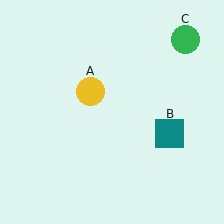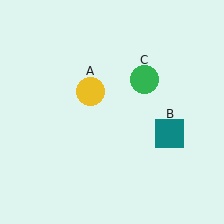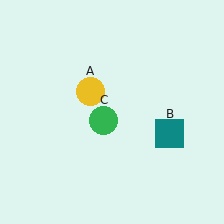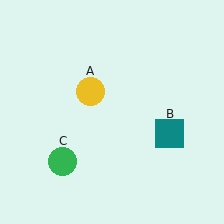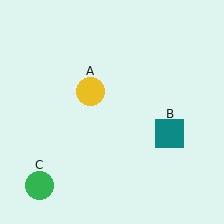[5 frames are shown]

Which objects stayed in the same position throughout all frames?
Yellow circle (object A) and teal square (object B) remained stationary.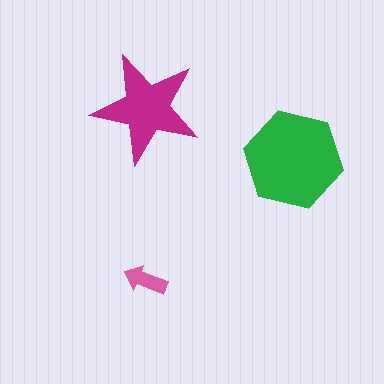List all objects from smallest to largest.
The pink arrow, the magenta star, the green hexagon.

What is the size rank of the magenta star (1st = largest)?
2nd.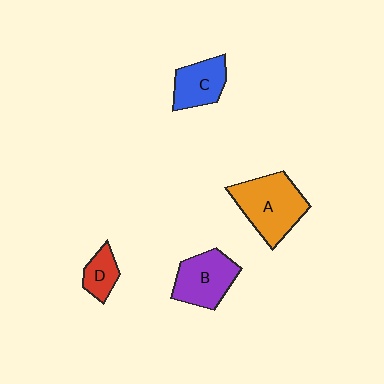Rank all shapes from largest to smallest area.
From largest to smallest: A (orange), B (purple), C (blue), D (red).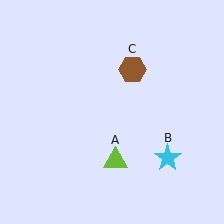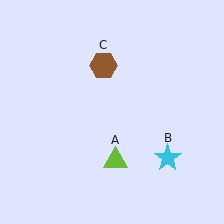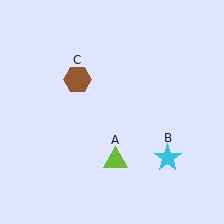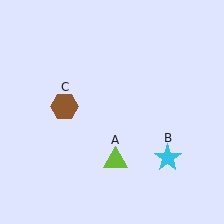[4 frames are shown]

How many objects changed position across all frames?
1 object changed position: brown hexagon (object C).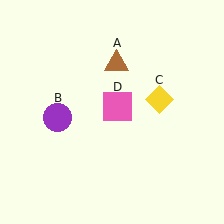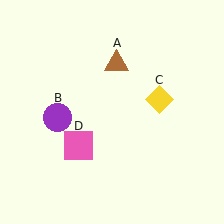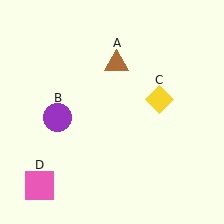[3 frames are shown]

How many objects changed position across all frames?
1 object changed position: pink square (object D).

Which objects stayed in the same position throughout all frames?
Brown triangle (object A) and purple circle (object B) and yellow diamond (object C) remained stationary.